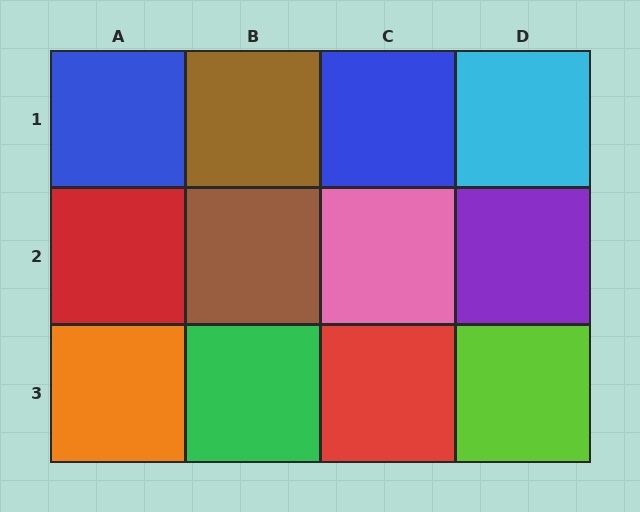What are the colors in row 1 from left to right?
Blue, brown, blue, cyan.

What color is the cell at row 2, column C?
Pink.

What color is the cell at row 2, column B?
Brown.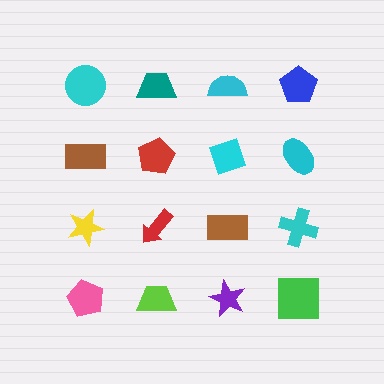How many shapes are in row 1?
4 shapes.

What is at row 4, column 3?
A purple star.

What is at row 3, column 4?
A cyan cross.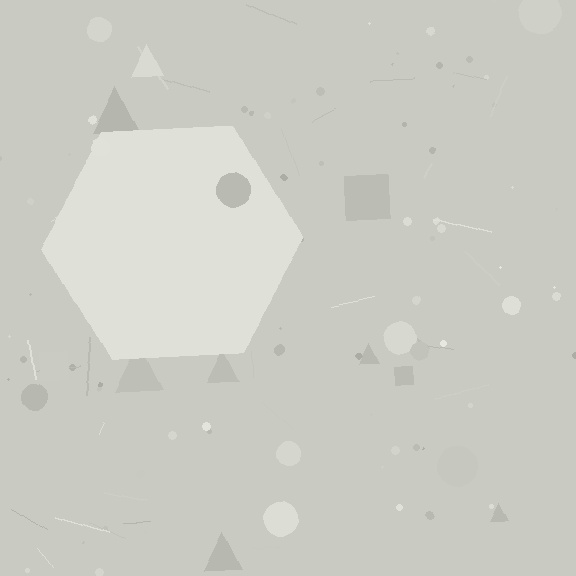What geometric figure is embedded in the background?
A hexagon is embedded in the background.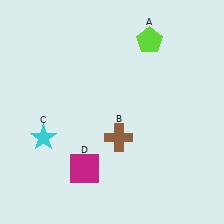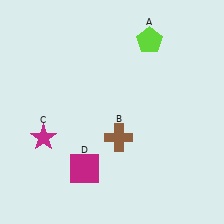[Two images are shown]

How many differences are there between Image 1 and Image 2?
There is 1 difference between the two images.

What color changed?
The star (C) changed from cyan in Image 1 to magenta in Image 2.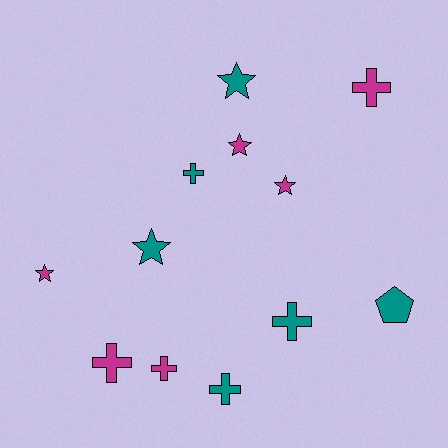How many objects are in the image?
There are 12 objects.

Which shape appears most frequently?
Cross, with 6 objects.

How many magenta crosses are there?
There are 3 magenta crosses.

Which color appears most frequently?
Magenta, with 6 objects.